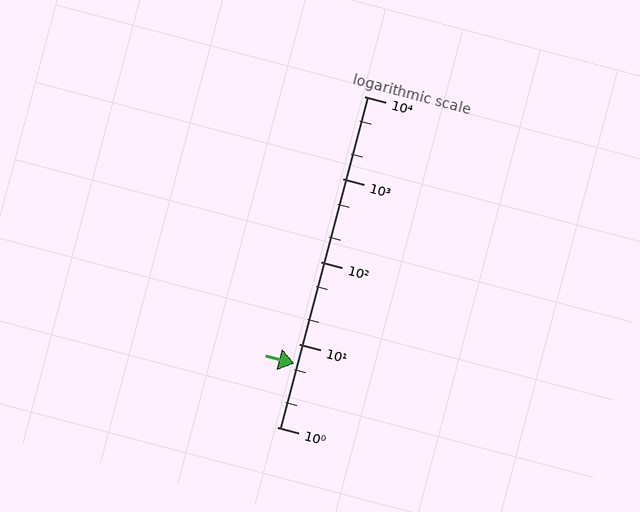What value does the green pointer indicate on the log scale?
The pointer indicates approximately 5.8.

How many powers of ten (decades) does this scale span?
The scale spans 4 decades, from 1 to 10000.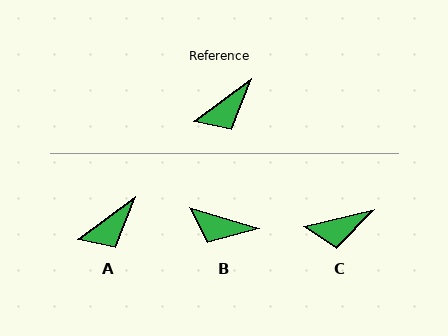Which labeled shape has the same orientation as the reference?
A.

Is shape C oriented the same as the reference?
No, it is off by about 23 degrees.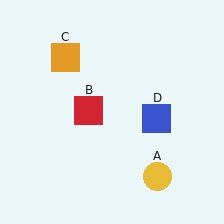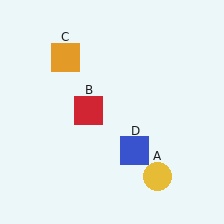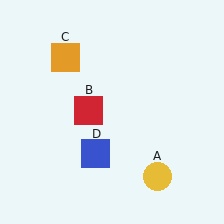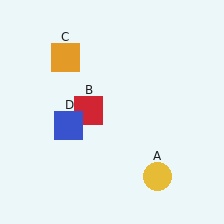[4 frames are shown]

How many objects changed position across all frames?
1 object changed position: blue square (object D).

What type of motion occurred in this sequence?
The blue square (object D) rotated clockwise around the center of the scene.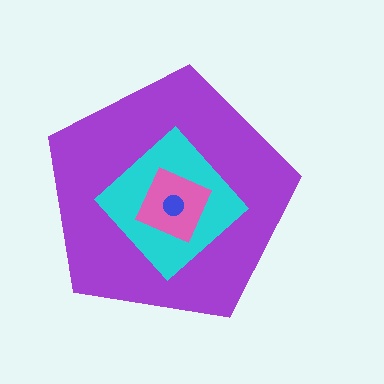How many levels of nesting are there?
4.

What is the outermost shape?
The purple pentagon.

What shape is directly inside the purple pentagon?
The cyan diamond.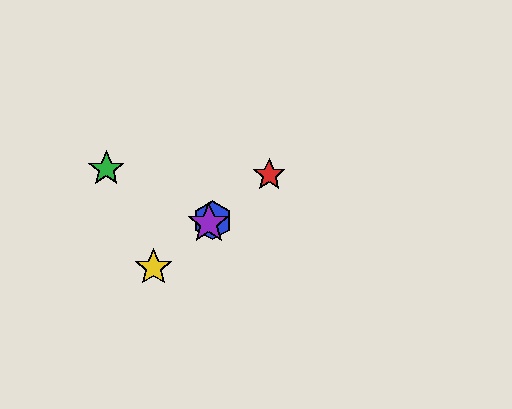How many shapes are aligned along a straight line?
4 shapes (the red star, the blue hexagon, the yellow star, the purple star) are aligned along a straight line.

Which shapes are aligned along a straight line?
The red star, the blue hexagon, the yellow star, the purple star are aligned along a straight line.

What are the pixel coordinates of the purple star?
The purple star is at (209, 223).